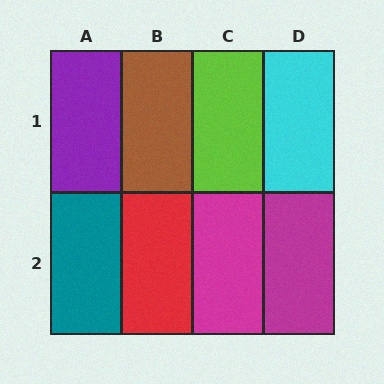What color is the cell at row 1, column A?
Purple.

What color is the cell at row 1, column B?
Brown.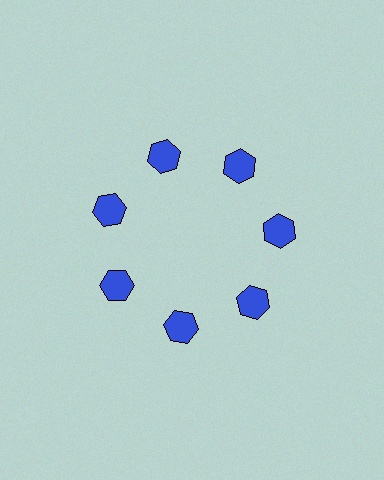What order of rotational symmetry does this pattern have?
This pattern has 7-fold rotational symmetry.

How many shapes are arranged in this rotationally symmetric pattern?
There are 7 shapes, arranged in 7 groups of 1.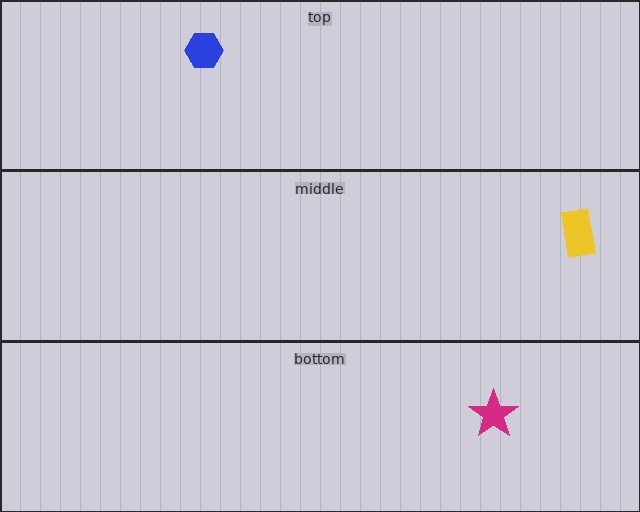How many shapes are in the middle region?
1.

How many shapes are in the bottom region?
1.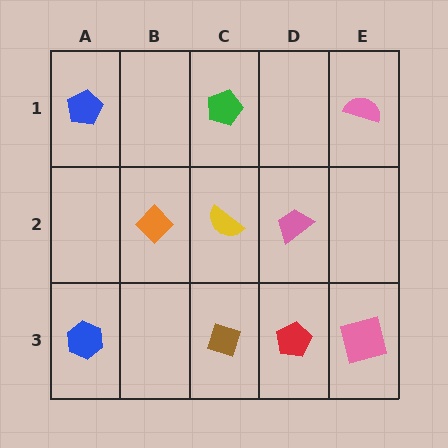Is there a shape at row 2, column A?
No, that cell is empty.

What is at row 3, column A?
A blue hexagon.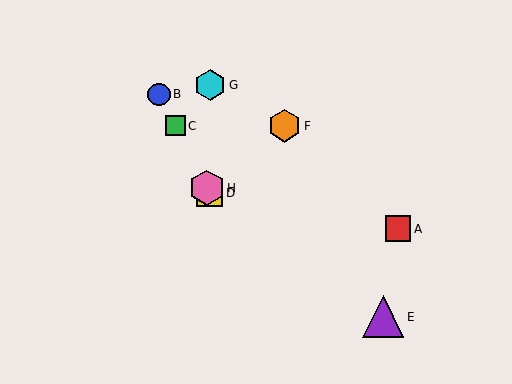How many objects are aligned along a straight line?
4 objects (B, C, D, H) are aligned along a straight line.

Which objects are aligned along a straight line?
Objects B, C, D, H are aligned along a straight line.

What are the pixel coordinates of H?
Object H is at (207, 188).